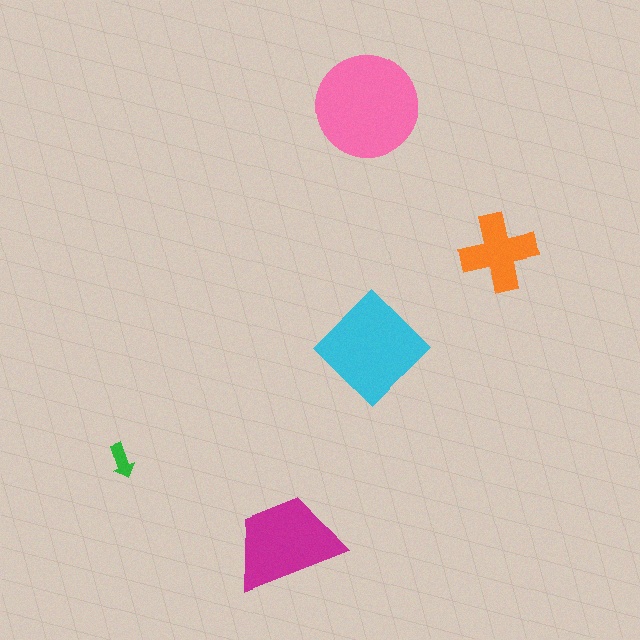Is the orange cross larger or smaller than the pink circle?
Smaller.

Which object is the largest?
The pink circle.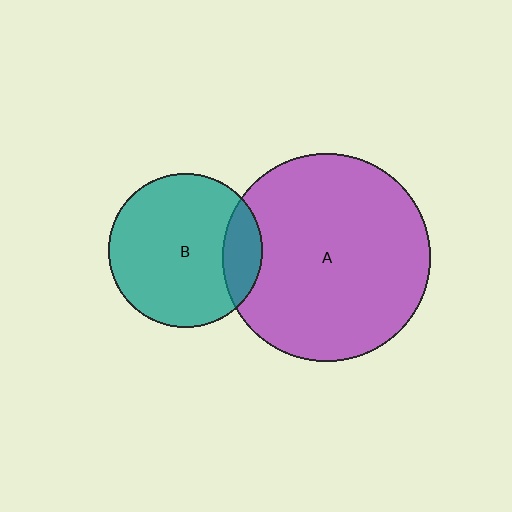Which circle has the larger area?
Circle A (purple).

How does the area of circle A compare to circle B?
Approximately 1.8 times.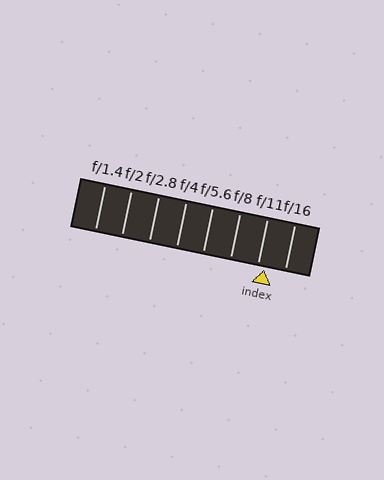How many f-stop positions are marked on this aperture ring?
There are 8 f-stop positions marked.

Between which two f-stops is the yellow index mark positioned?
The index mark is between f/11 and f/16.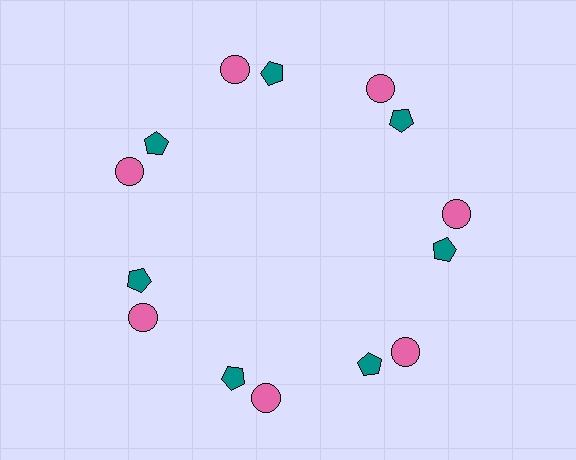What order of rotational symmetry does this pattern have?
This pattern has 7-fold rotational symmetry.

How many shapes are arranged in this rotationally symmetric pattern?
There are 14 shapes, arranged in 7 groups of 2.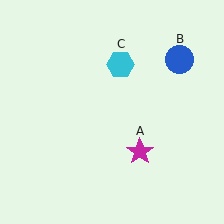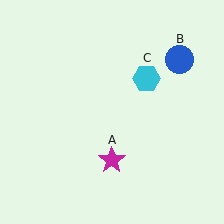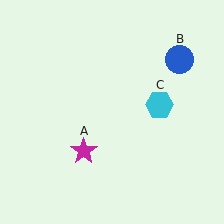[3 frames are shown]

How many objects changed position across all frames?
2 objects changed position: magenta star (object A), cyan hexagon (object C).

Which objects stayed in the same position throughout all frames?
Blue circle (object B) remained stationary.